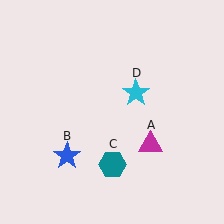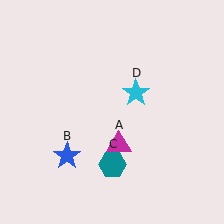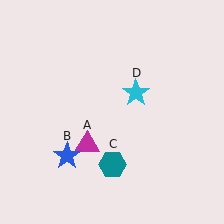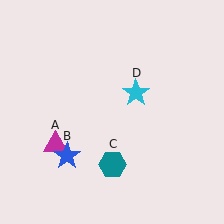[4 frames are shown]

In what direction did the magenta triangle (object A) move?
The magenta triangle (object A) moved left.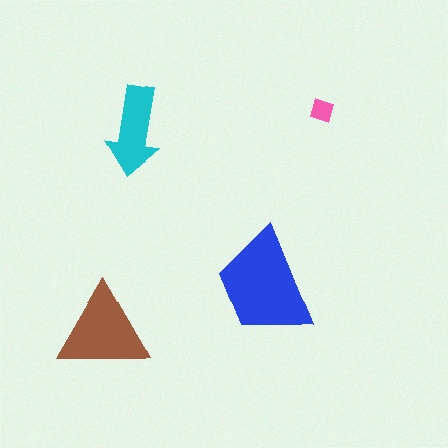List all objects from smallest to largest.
The pink diamond, the cyan arrow, the brown triangle, the blue trapezoid.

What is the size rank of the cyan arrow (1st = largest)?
3rd.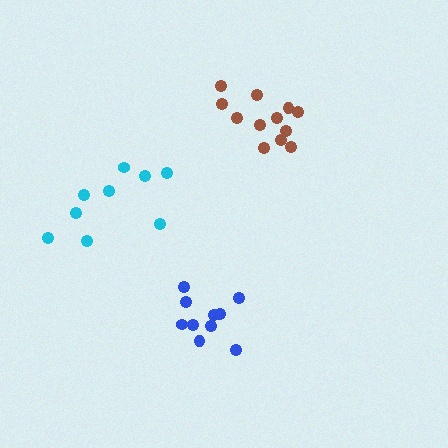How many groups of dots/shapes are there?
There are 3 groups.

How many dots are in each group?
Group 1: 12 dots, Group 2: 10 dots, Group 3: 9 dots (31 total).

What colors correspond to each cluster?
The clusters are colored: brown, blue, cyan.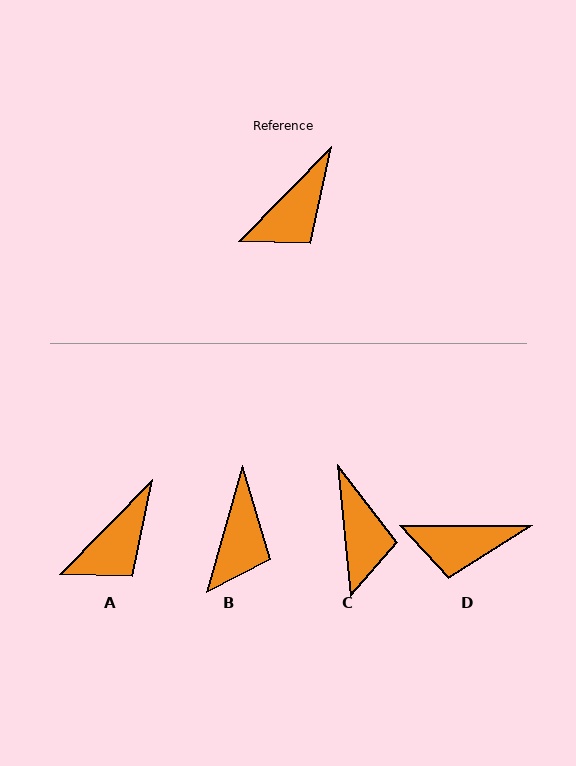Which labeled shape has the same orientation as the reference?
A.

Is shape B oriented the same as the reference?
No, it is off by about 29 degrees.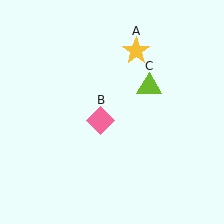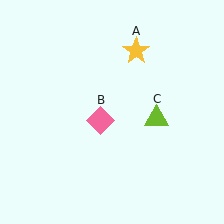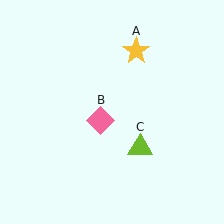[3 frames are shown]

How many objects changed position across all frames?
1 object changed position: lime triangle (object C).